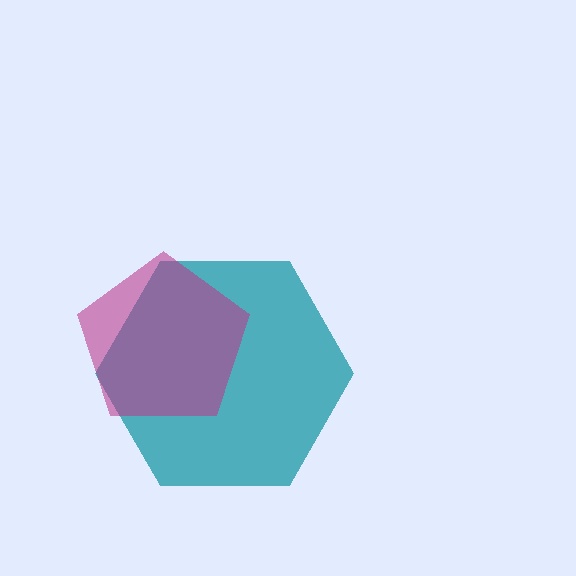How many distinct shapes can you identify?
There are 2 distinct shapes: a teal hexagon, a magenta pentagon.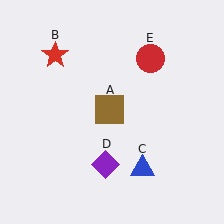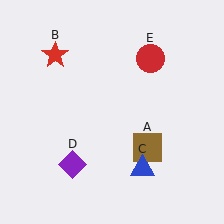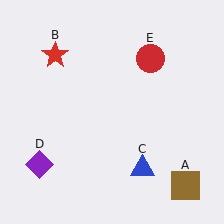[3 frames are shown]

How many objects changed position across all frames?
2 objects changed position: brown square (object A), purple diamond (object D).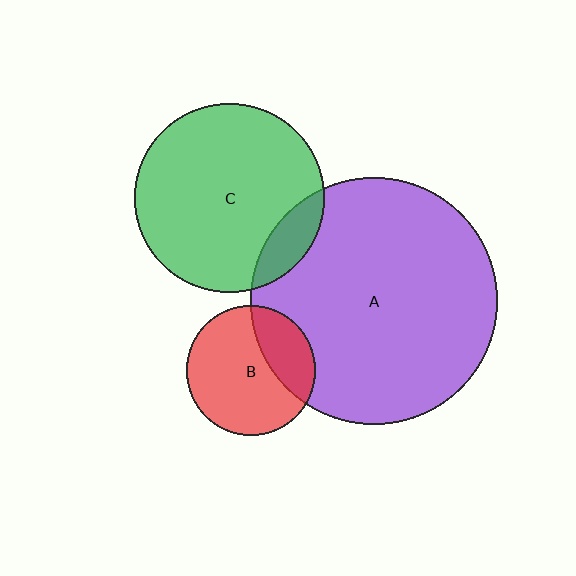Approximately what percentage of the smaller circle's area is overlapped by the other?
Approximately 10%.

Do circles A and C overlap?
Yes.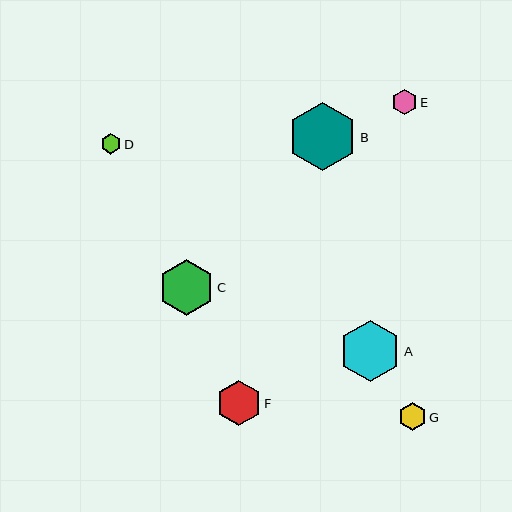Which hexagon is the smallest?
Hexagon D is the smallest with a size of approximately 21 pixels.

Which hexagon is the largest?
Hexagon B is the largest with a size of approximately 68 pixels.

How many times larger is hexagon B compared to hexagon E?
Hexagon B is approximately 2.7 times the size of hexagon E.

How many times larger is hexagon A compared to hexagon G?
Hexagon A is approximately 2.2 times the size of hexagon G.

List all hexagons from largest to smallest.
From largest to smallest: B, A, C, F, G, E, D.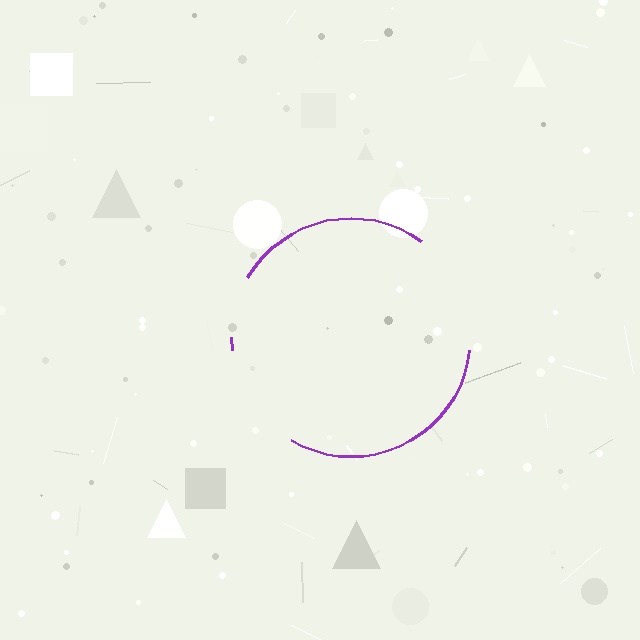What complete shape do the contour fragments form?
The contour fragments form a circle.